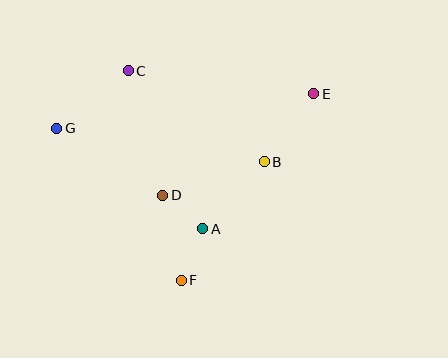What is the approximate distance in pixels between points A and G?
The distance between A and G is approximately 177 pixels.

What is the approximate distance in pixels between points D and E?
The distance between D and E is approximately 182 pixels.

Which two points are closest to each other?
Points A and D are closest to each other.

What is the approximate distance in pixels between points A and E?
The distance between A and E is approximately 174 pixels.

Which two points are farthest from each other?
Points E and G are farthest from each other.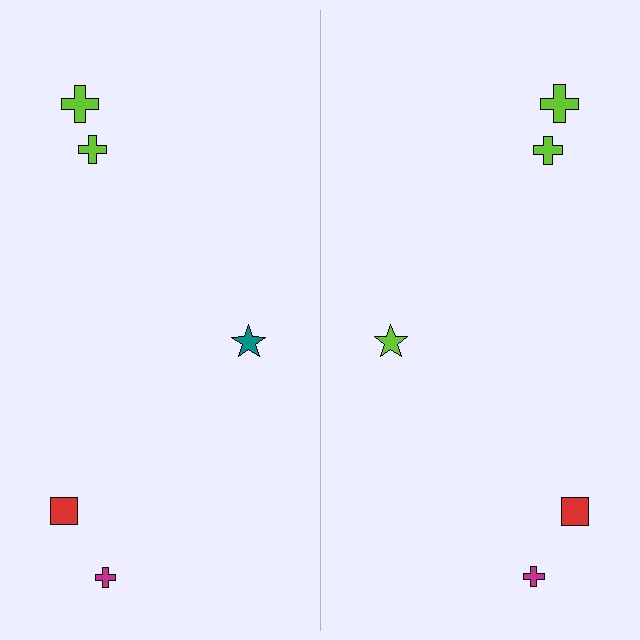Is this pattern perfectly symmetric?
No, the pattern is not perfectly symmetric. The lime star on the right side breaks the symmetry — its mirror counterpart is teal.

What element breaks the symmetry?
The lime star on the right side breaks the symmetry — its mirror counterpart is teal.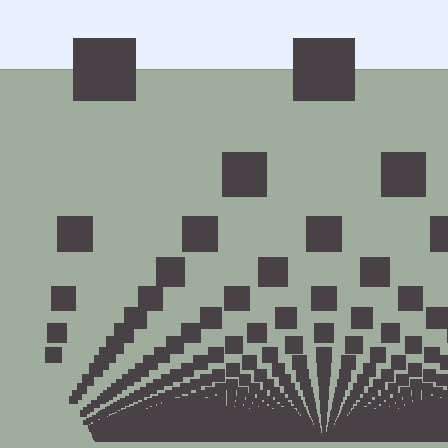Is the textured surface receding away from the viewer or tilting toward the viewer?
The surface appears to tilt toward the viewer. Texture elements get larger and sparser toward the top.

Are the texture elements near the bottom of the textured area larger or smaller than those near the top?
Smaller. The gradient is inverted — elements near the bottom are smaller and denser.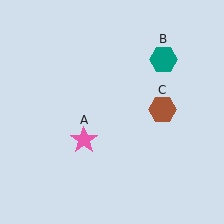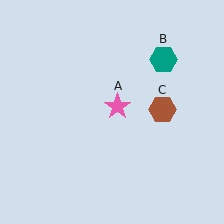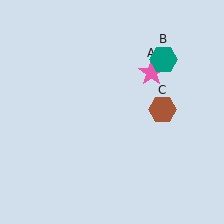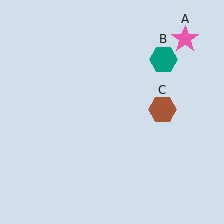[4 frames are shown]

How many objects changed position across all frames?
1 object changed position: pink star (object A).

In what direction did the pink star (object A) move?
The pink star (object A) moved up and to the right.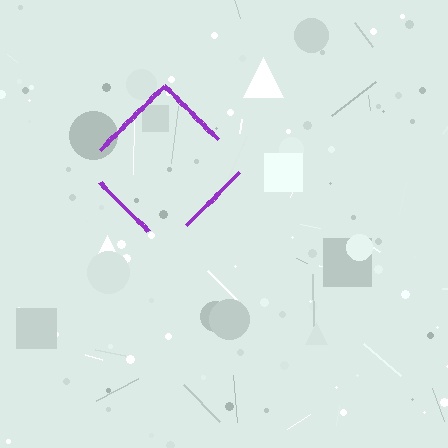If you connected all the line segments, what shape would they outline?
They would outline a diamond.